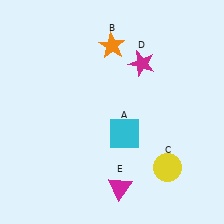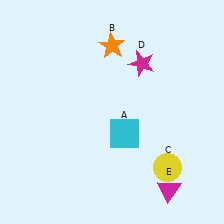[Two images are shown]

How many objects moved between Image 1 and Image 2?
1 object moved between the two images.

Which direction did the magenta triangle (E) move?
The magenta triangle (E) moved right.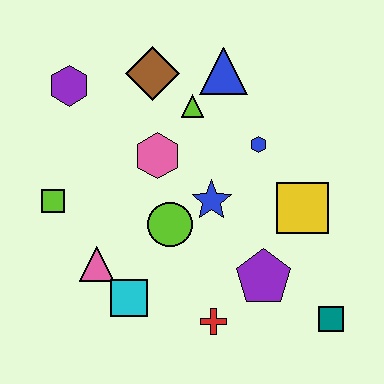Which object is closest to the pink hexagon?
The lime triangle is closest to the pink hexagon.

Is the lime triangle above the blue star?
Yes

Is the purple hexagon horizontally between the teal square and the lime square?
Yes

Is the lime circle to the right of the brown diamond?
Yes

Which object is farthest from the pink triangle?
The teal square is farthest from the pink triangle.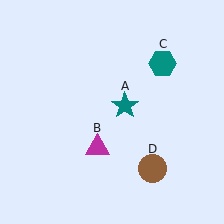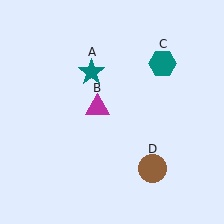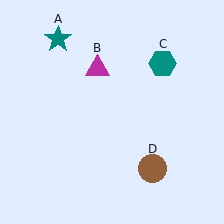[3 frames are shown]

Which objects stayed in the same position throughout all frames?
Teal hexagon (object C) and brown circle (object D) remained stationary.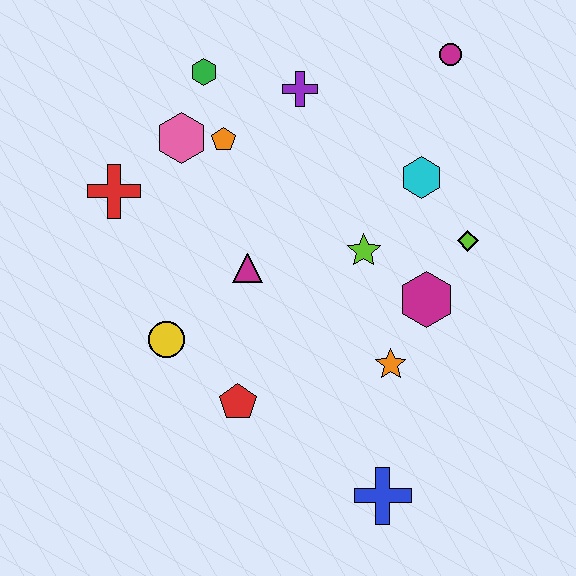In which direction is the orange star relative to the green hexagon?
The orange star is below the green hexagon.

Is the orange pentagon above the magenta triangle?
Yes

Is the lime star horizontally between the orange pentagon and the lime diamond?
Yes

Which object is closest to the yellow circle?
The red pentagon is closest to the yellow circle.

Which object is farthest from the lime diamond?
The red cross is farthest from the lime diamond.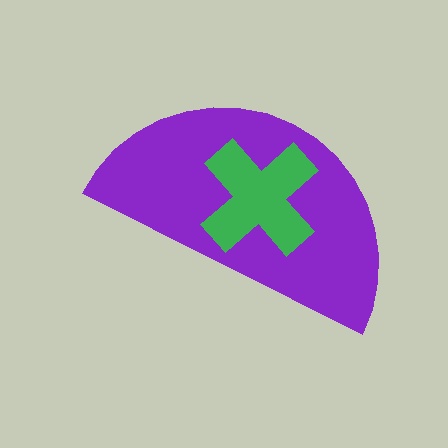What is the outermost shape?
The purple semicircle.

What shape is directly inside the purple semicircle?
The green cross.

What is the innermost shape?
The green cross.